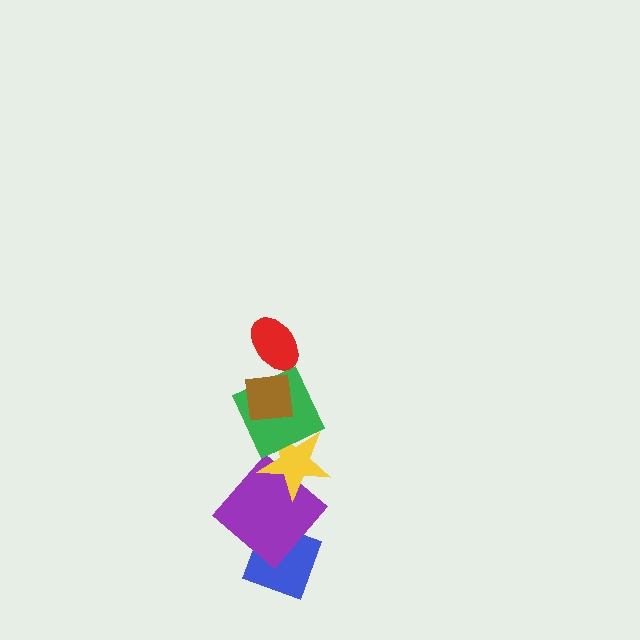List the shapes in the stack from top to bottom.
From top to bottom: the red ellipse, the brown square, the green square, the yellow star, the purple diamond, the blue diamond.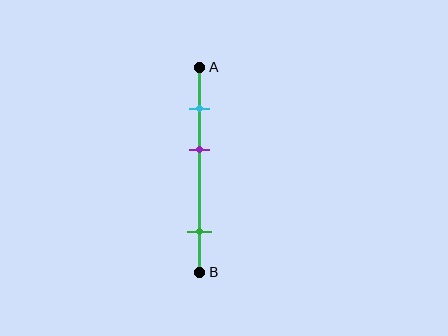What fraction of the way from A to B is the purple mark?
The purple mark is approximately 40% (0.4) of the way from A to B.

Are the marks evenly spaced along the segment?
No, the marks are not evenly spaced.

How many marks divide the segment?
There are 3 marks dividing the segment.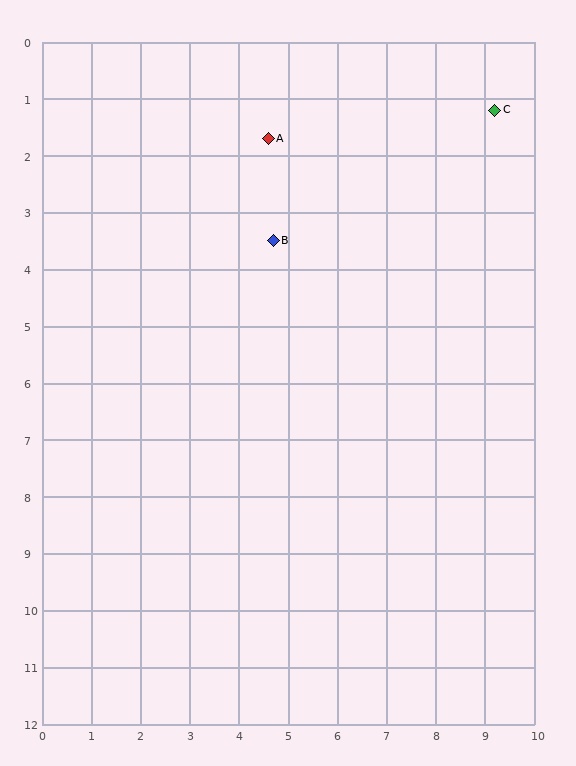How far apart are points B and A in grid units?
Points B and A are about 1.8 grid units apart.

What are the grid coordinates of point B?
Point B is at approximately (4.7, 3.5).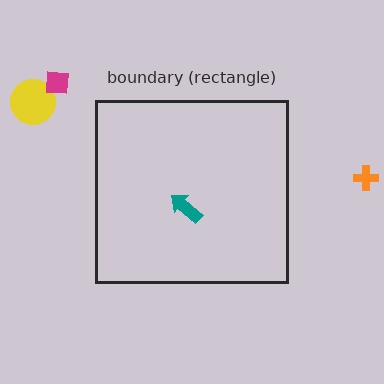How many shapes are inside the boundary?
1 inside, 3 outside.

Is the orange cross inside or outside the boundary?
Outside.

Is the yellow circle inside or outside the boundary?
Outside.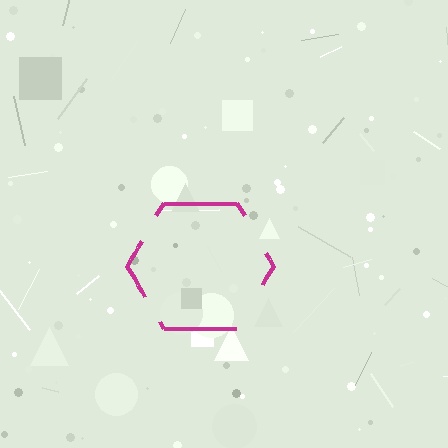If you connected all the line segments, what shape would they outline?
They would outline a hexagon.